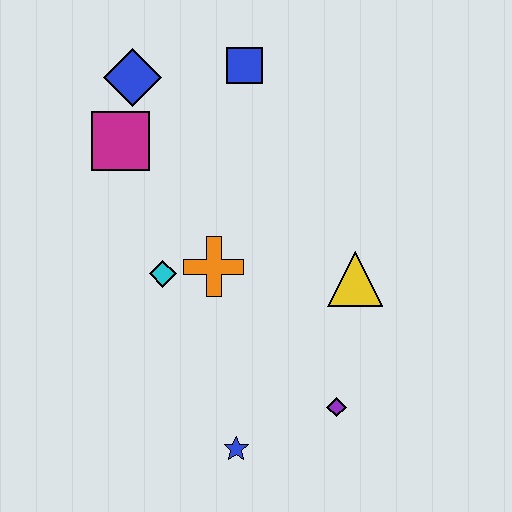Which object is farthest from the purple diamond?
The blue diamond is farthest from the purple diamond.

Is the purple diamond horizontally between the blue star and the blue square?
No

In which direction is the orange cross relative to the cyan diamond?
The orange cross is to the right of the cyan diamond.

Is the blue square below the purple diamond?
No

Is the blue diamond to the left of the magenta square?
No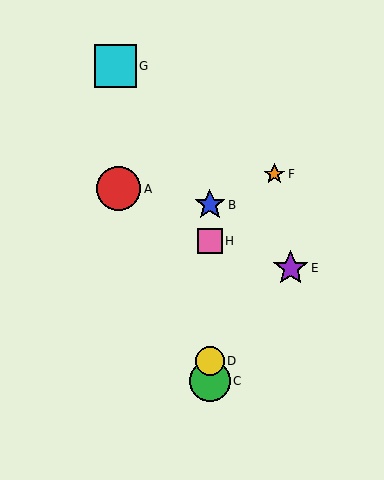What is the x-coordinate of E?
Object E is at x≈291.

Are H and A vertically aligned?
No, H is at x≈210 and A is at x≈119.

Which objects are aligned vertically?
Objects B, C, D, H are aligned vertically.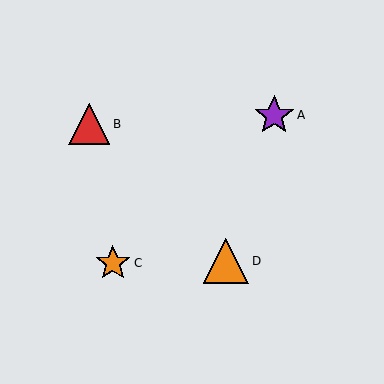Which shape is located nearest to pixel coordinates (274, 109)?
The purple star (labeled A) at (274, 115) is nearest to that location.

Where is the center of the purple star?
The center of the purple star is at (274, 115).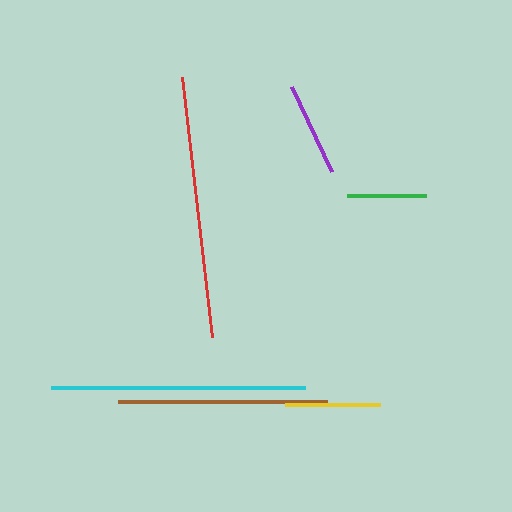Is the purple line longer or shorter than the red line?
The red line is longer than the purple line.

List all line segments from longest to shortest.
From longest to shortest: red, cyan, brown, yellow, purple, green.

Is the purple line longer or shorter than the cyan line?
The cyan line is longer than the purple line.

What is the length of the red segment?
The red segment is approximately 262 pixels long.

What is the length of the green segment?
The green segment is approximately 79 pixels long.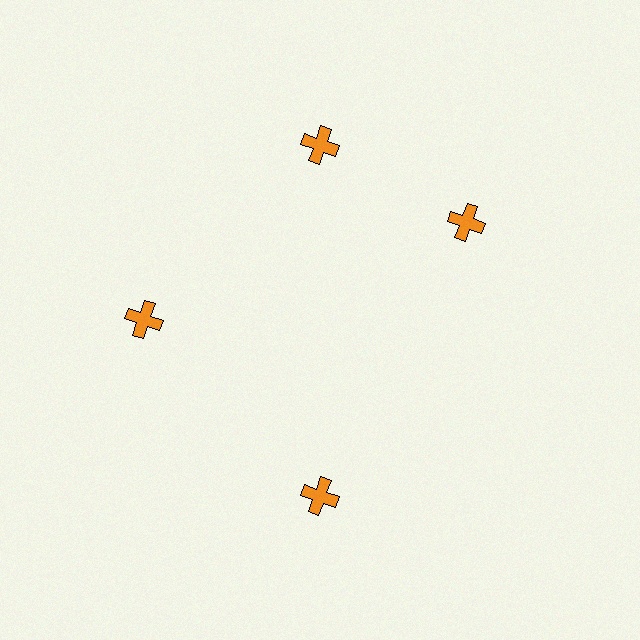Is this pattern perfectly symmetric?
No. The 4 orange crosses are arranged in a ring, but one element near the 3 o'clock position is rotated out of alignment along the ring, breaking the 4-fold rotational symmetry.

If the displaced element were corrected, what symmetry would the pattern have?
It would have 4-fold rotational symmetry — the pattern would map onto itself every 90 degrees.